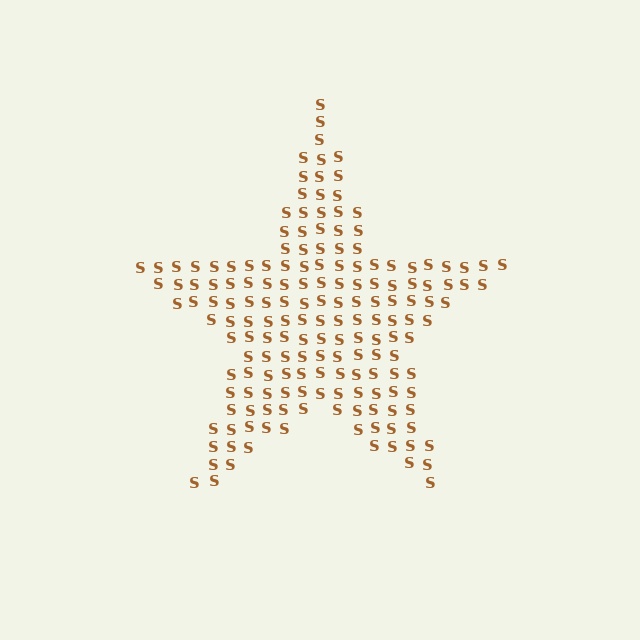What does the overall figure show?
The overall figure shows a star.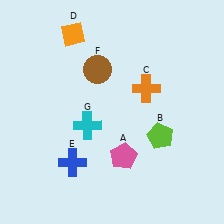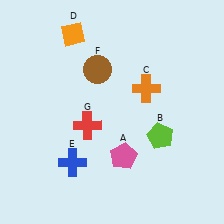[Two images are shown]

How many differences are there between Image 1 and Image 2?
There is 1 difference between the two images.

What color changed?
The cross (G) changed from cyan in Image 1 to red in Image 2.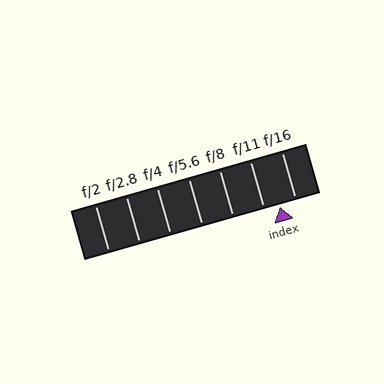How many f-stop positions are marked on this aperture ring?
There are 7 f-stop positions marked.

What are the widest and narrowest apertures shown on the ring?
The widest aperture shown is f/2 and the narrowest is f/16.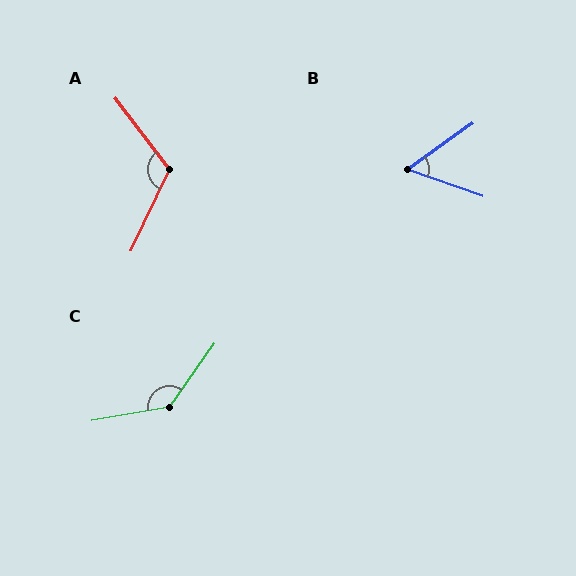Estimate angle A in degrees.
Approximately 117 degrees.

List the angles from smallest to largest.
B (55°), A (117°), C (136°).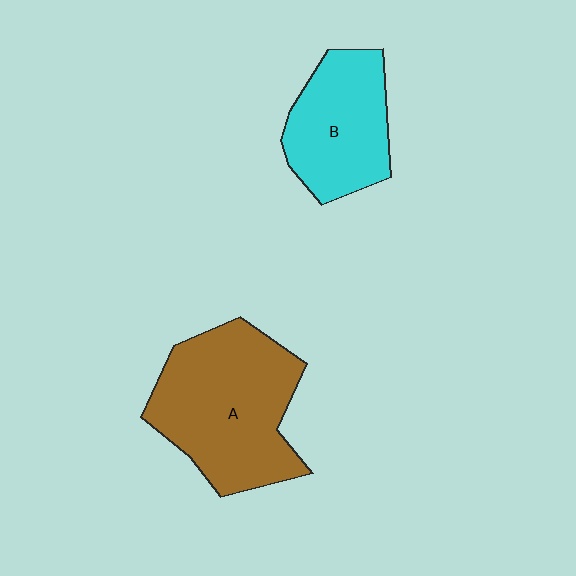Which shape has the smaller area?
Shape B (cyan).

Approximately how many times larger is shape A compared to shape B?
Approximately 1.5 times.